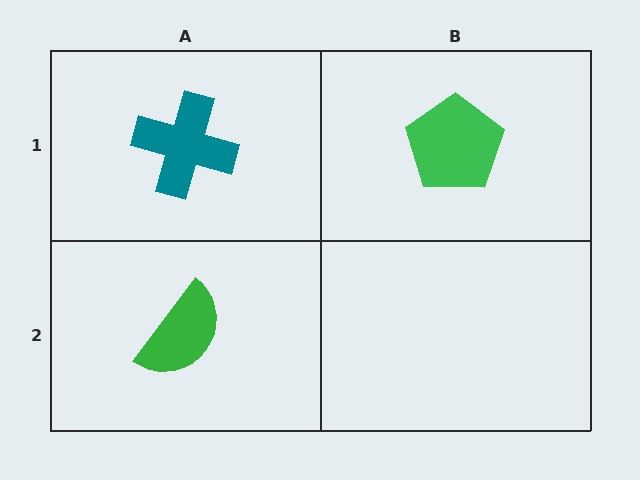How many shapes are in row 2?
1 shape.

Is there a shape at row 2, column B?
No, that cell is empty.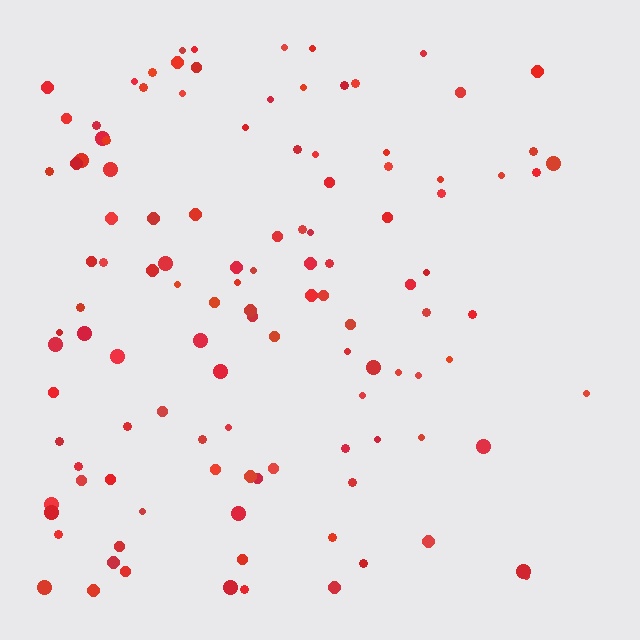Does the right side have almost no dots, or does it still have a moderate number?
Still a moderate number, just noticeably fewer than the left.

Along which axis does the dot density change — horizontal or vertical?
Horizontal.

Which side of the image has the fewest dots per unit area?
The right.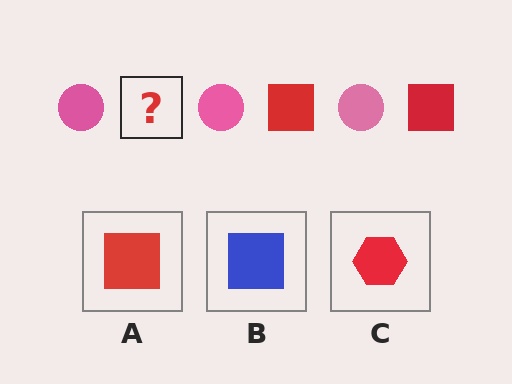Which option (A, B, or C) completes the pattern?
A.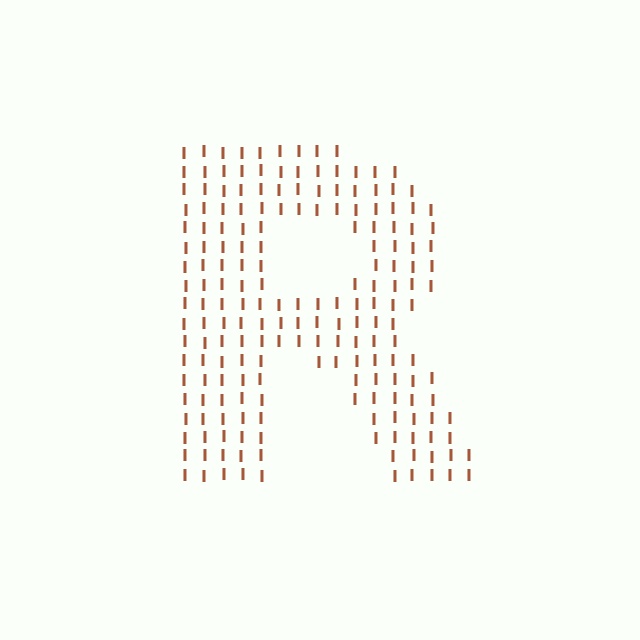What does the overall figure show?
The overall figure shows the letter R.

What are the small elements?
The small elements are letter I's.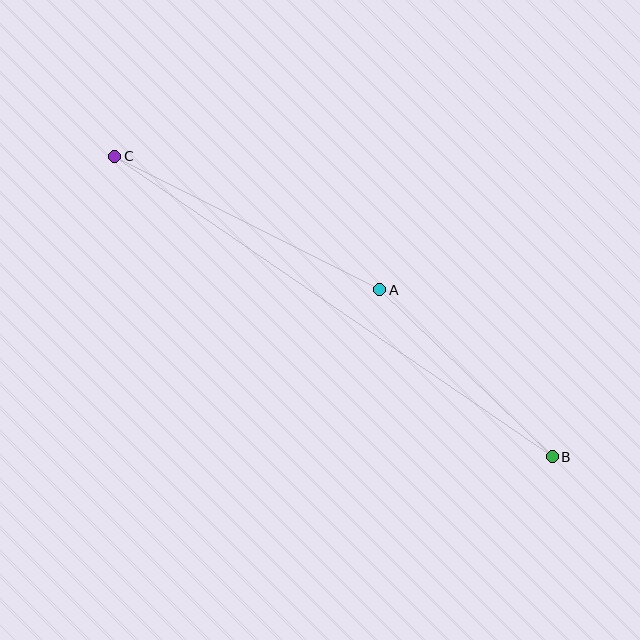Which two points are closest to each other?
Points A and B are closest to each other.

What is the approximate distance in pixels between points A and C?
The distance between A and C is approximately 297 pixels.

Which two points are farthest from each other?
Points B and C are farthest from each other.